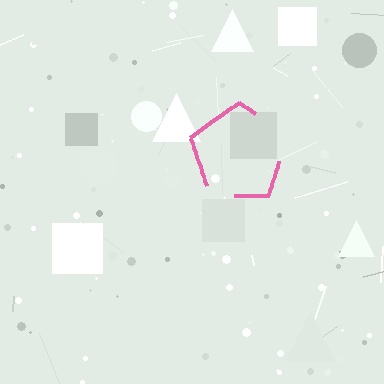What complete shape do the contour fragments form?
The contour fragments form a pentagon.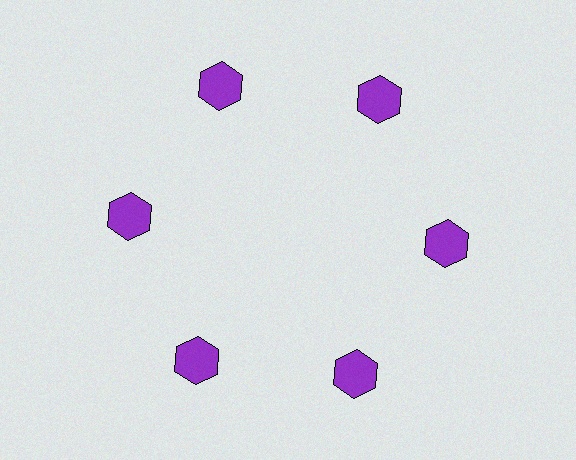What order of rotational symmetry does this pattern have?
This pattern has 6-fold rotational symmetry.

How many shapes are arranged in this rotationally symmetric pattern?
There are 6 shapes, arranged in 6 groups of 1.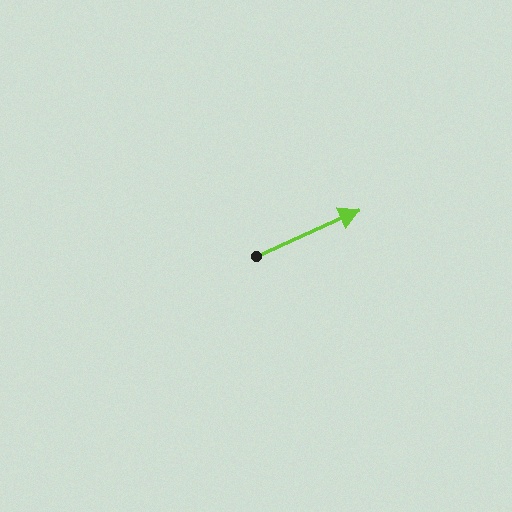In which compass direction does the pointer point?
Northeast.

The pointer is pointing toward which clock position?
Roughly 2 o'clock.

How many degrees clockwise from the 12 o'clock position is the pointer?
Approximately 66 degrees.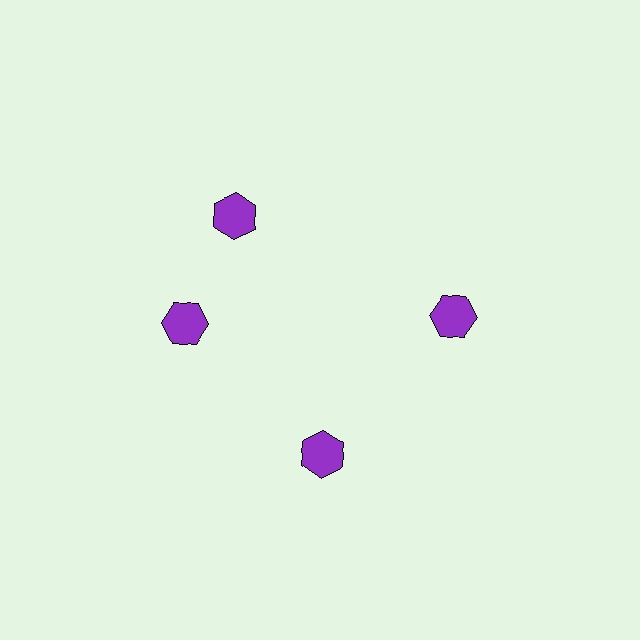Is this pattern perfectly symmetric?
No. The 4 purple hexagons are arranged in a ring, but one element near the 12 o'clock position is rotated out of alignment along the ring, breaking the 4-fold rotational symmetry.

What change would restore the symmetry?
The symmetry would be restored by rotating it back into even spacing with its neighbors so that all 4 hexagons sit at equal angles and equal distance from the center.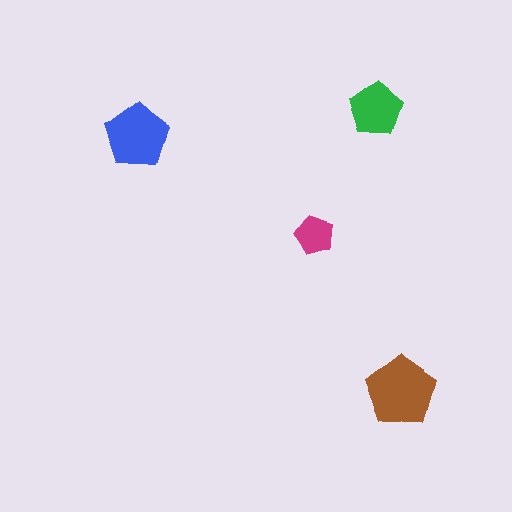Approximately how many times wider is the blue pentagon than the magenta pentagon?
About 1.5 times wider.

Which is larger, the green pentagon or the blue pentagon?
The blue one.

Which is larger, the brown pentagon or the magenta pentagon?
The brown one.